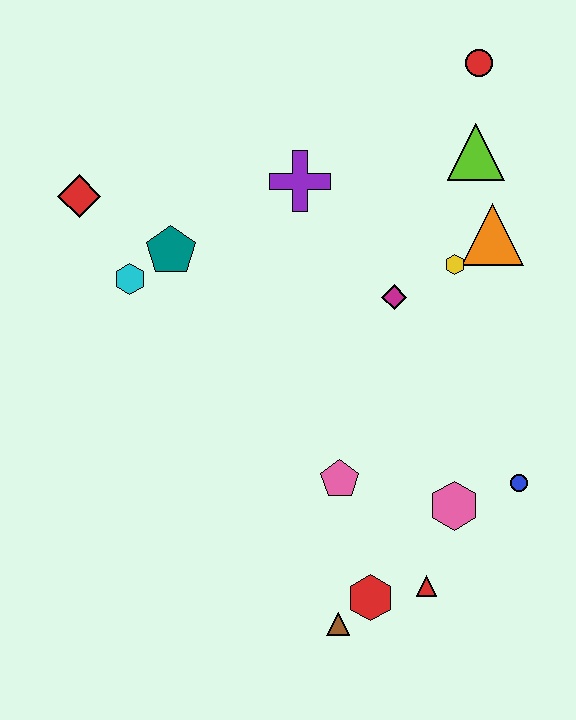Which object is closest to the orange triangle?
The yellow hexagon is closest to the orange triangle.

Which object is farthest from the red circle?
The brown triangle is farthest from the red circle.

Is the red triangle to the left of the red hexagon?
No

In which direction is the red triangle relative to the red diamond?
The red triangle is below the red diamond.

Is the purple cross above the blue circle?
Yes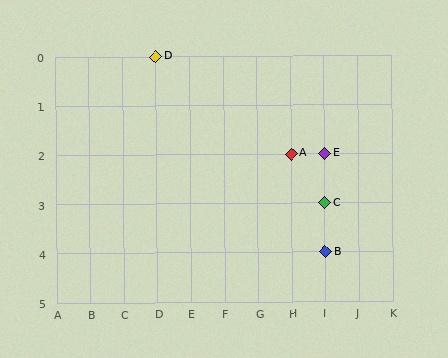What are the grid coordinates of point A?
Point A is at grid coordinates (H, 2).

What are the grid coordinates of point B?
Point B is at grid coordinates (I, 4).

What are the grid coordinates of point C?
Point C is at grid coordinates (I, 3).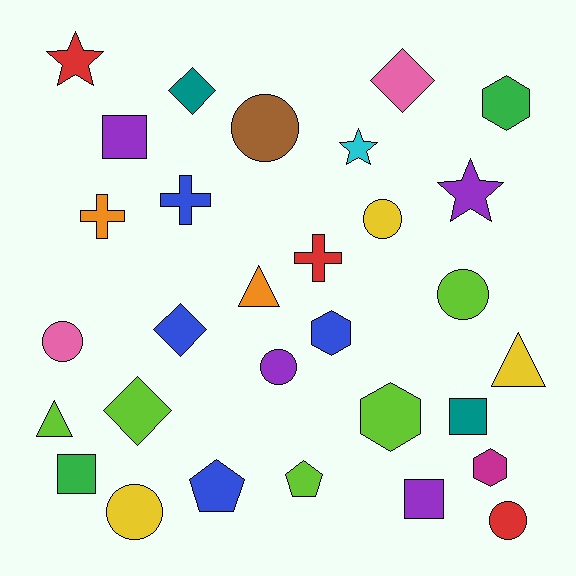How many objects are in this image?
There are 30 objects.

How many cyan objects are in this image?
There is 1 cyan object.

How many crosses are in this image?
There are 3 crosses.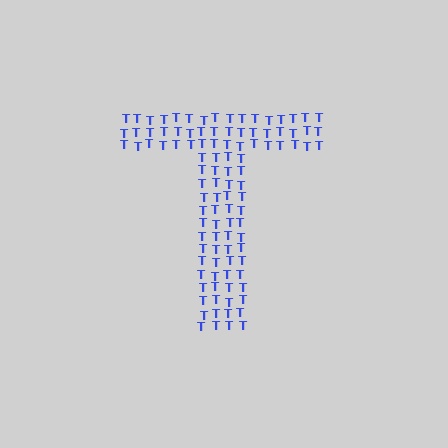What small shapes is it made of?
It is made of small letter T's.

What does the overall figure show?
The overall figure shows the letter T.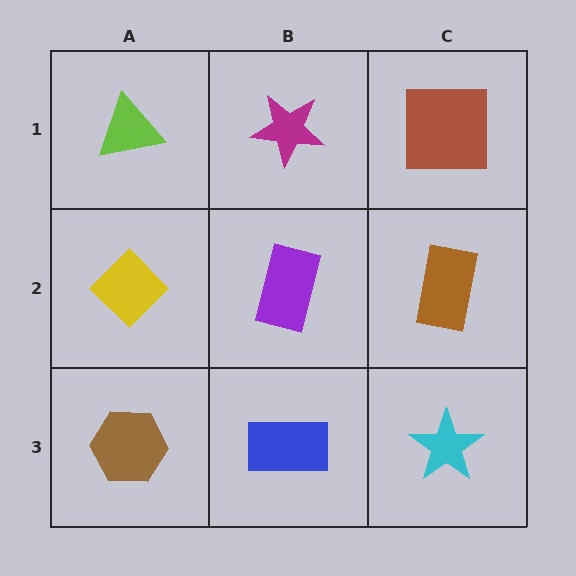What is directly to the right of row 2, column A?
A purple rectangle.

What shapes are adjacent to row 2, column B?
A magenta star (row 1, column B), a blue rectangle (row 3, column B), a yellow diamond (row 2, column A), a brown rectangle (row 2, column C).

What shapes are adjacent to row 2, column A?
A lime triangle (row 1, column A), a brown hexagon (row 3, column A), a purple rectangle (row 2, column B).